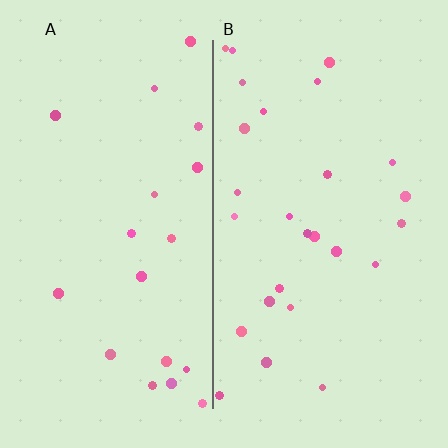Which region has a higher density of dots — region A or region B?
B (the right).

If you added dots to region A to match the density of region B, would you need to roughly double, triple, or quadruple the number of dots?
Approximately double.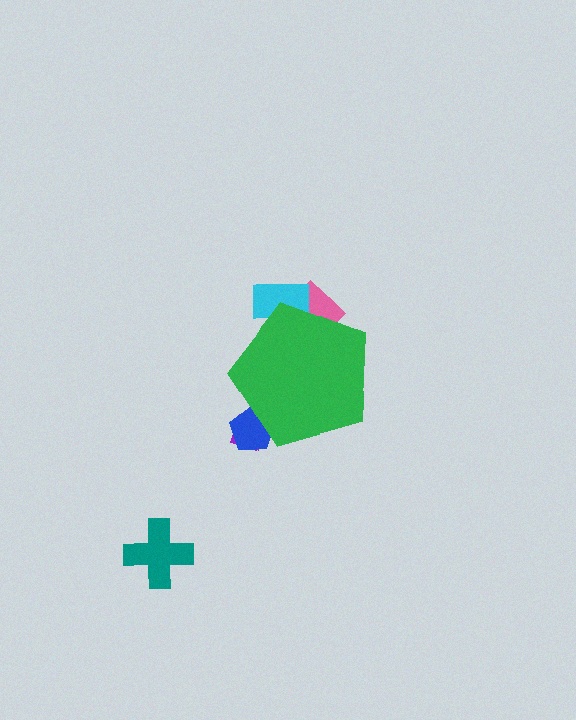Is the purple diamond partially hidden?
Yes, the purple diamond is partially hidden behind the green pentagon.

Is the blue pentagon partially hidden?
Yes, the blue pentagon is partially hidden behind the green pentagon.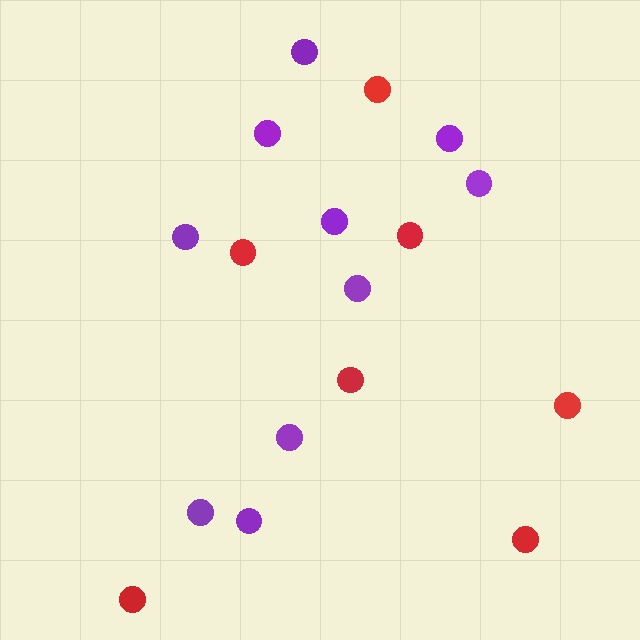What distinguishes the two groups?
There are 2 groups: one group of red circles (7) and one group of purple circles (10).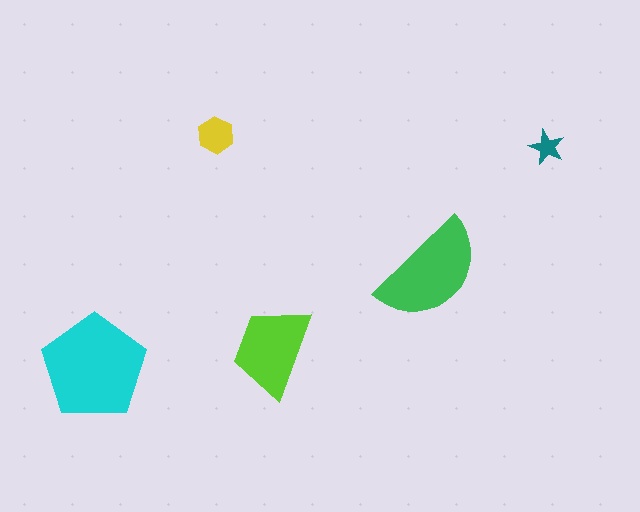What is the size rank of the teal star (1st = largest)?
5th.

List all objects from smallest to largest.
The teal star, the yellow hexagon, the lime trapezoid, the green semicircle, the cyan pentagon.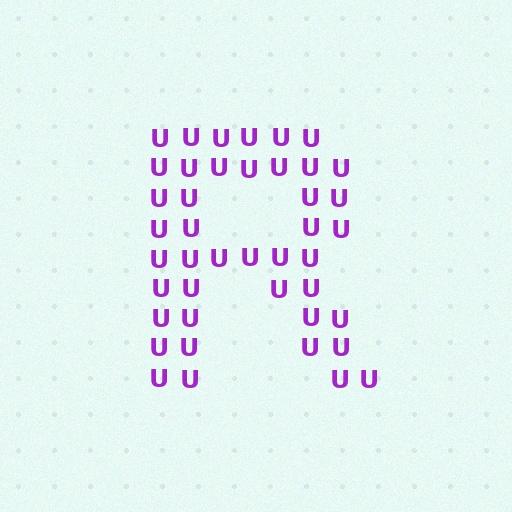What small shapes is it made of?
It is made of small letter U's.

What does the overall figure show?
The overall figure shows the letter R.